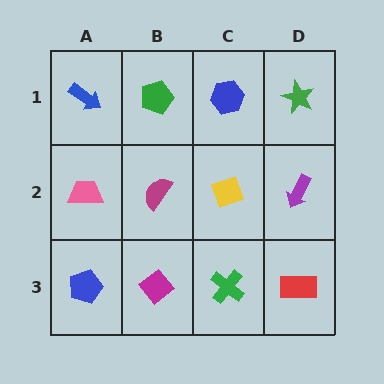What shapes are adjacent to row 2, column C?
A blue hexagon (row 1, column C), a green cross (row 3, column C), a magenta semicircle (row 2, column B), a purple arrow (row 2, column D).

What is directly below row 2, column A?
A blue pentagon.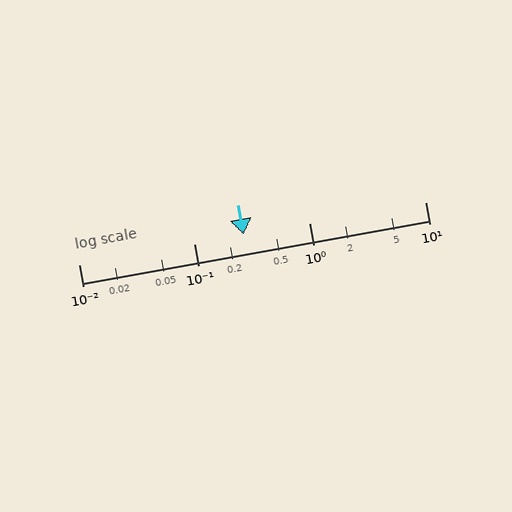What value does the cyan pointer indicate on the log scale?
The pointer indicates approximately 0.27.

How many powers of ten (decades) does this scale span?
The scale spans 3 decades, from 0.01 to 10.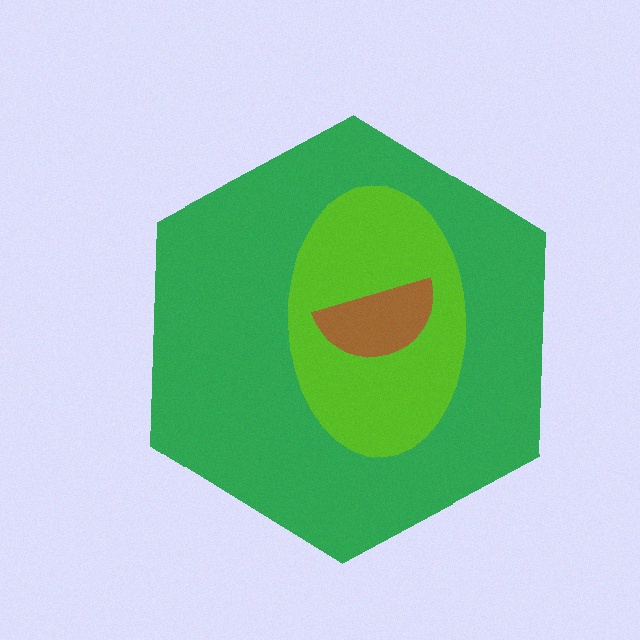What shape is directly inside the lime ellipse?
The brown semicircle.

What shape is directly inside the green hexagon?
The lime ellipse.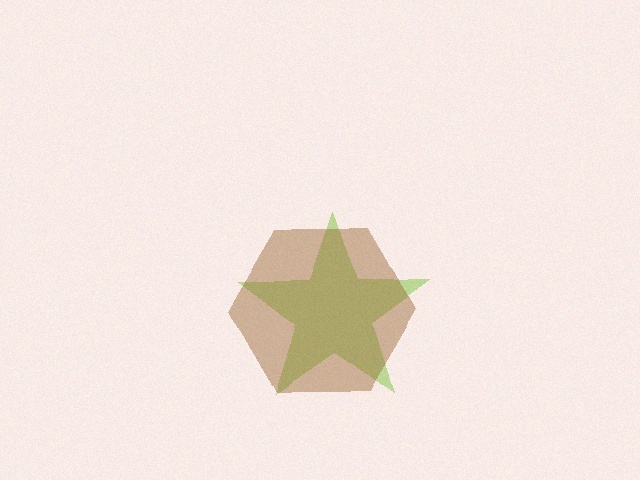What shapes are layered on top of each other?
The layered shapes are: a lime star, a brown hexagon.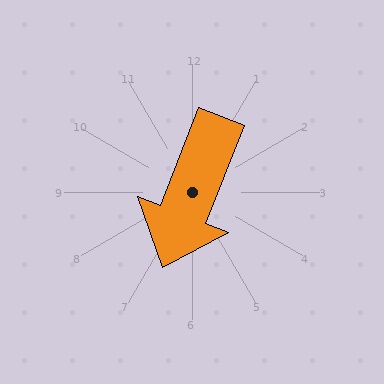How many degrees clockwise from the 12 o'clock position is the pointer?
Approximately 201 degrees.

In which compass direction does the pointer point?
South.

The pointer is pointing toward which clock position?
Roughly 7 o'clock.